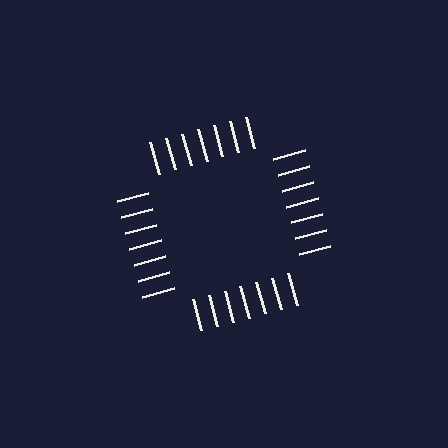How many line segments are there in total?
28 — 7 along each of the 4 edges.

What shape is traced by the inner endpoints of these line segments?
An illusory square — the line segments terminate on its edges but no continuous stroke is drawn.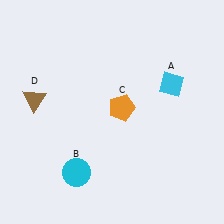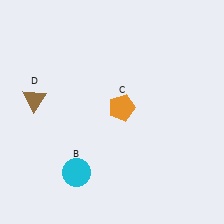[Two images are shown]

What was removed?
The cyan diamond (A) was removed in Image 2.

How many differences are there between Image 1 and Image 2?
There is 1 difference between the two images.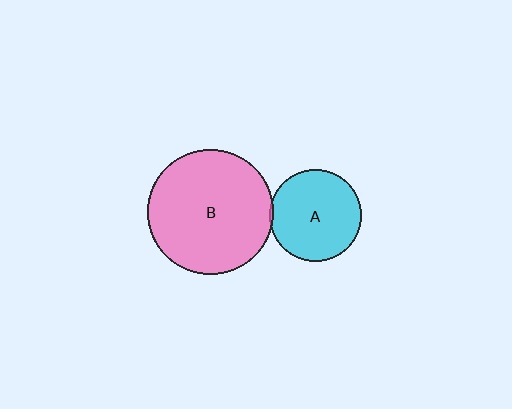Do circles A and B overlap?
Yes.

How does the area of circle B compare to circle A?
Approximately 1.9 times.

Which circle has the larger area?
Circle B (pink).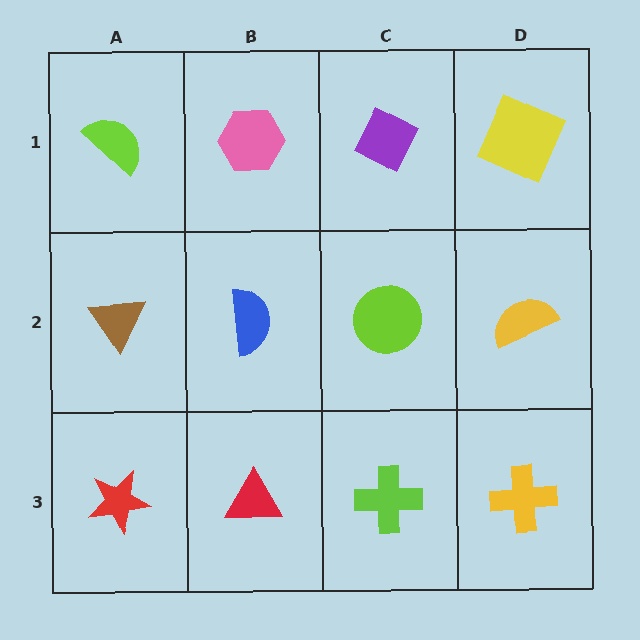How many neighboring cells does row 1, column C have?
3.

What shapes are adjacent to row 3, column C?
A lime circle (row 2, column C), a red triangle (row 3, column B), a yellow cross (row 3, column D).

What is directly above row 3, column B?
A blue semicircle.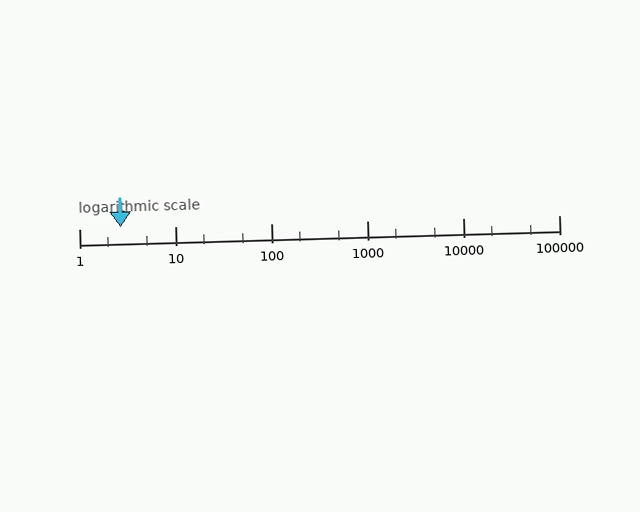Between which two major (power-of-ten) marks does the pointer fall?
The pointer is between 1 and 10.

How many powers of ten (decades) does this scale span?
The scale spans 5 decades, from 1 to 100000.